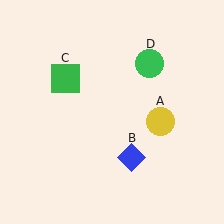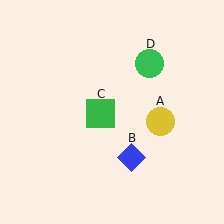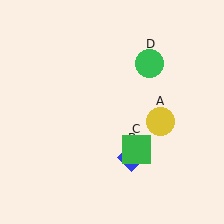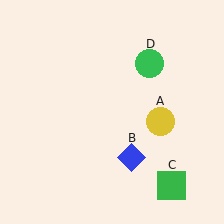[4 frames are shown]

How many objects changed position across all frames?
1 object changed position: green square (object C).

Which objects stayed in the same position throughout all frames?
Yellow circle (object A) and blue diamond (object B) and green circle (object D) remained stationary.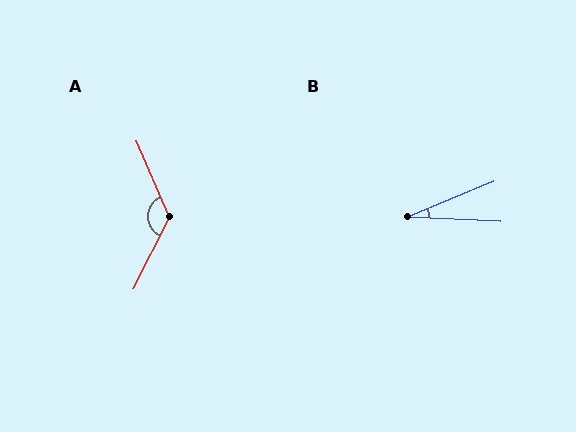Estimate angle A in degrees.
Approximately 130 degrees.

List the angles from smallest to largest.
B (25°), A (130°).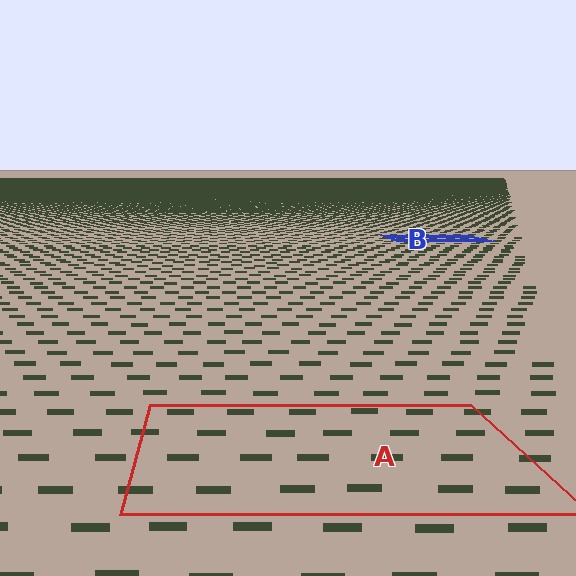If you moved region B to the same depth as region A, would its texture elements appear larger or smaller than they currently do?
They would appear larger. At a closer depth, the same texture elements are projected at a bigger on-screen size.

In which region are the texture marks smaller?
The texture marks are smaller in region B, because it is farther away.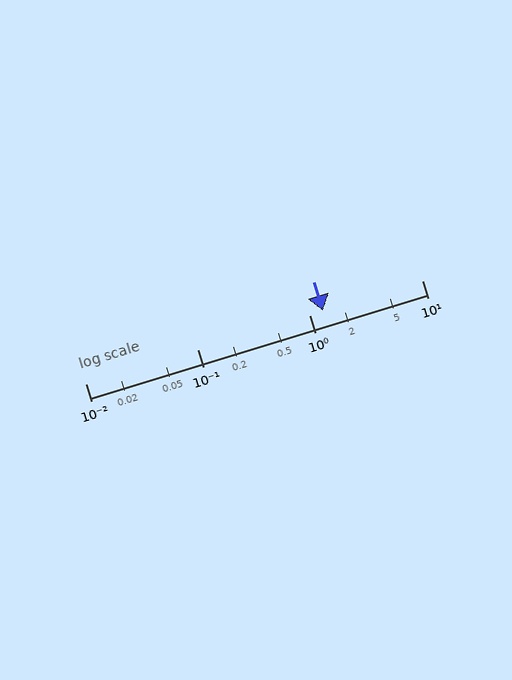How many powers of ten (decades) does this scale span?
The scale spans 3 decades, from 0.01 to 10.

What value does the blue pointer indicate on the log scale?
The pointer indicates approximately 1.3.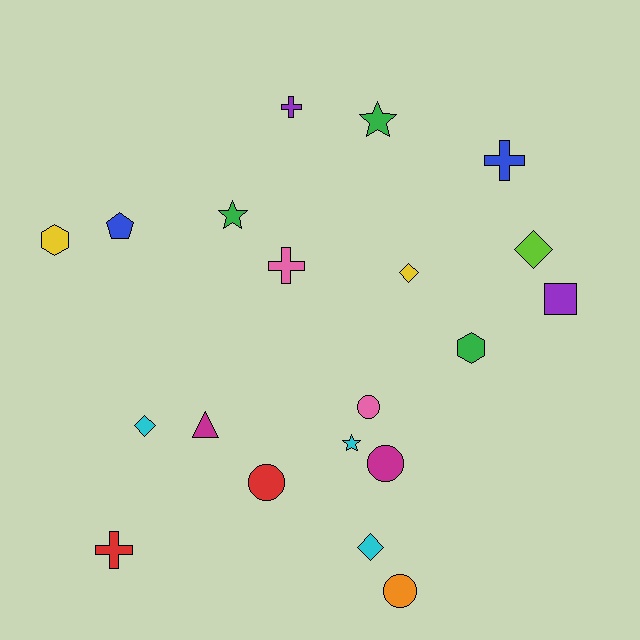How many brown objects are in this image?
There are no brown objects.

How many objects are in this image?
There are 20 objects.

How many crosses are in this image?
There are 4 crosses.